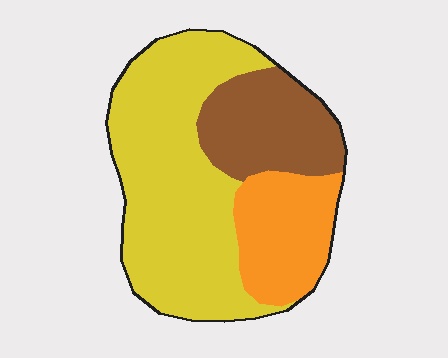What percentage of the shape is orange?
Orange covers around 20% of the shape.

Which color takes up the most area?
Yellow, at roughly 55%.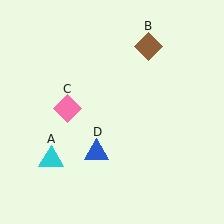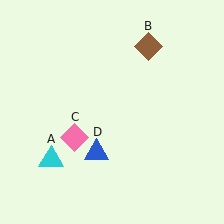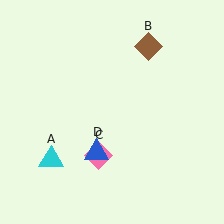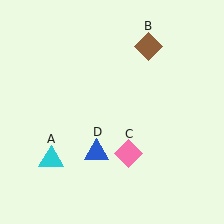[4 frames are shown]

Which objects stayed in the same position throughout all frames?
Cyan triangle (object A) and brown diamond (object B) and blue triangle (object D) remained stationary.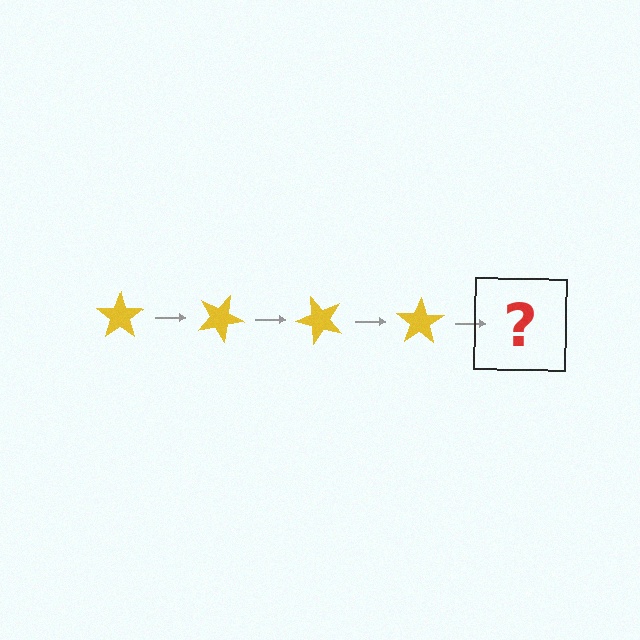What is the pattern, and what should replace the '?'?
The pattern is that the star rotates 25 degrees each step. The '?' should be a yellow star rotated 100 degrees.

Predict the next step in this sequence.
The next step is a yellow star rotated 100 degrees.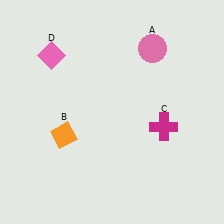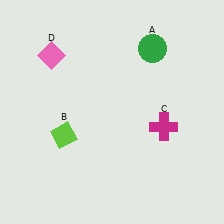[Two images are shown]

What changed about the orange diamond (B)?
In Image 1, B is orange. In Image 2, it changed to lime.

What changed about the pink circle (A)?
In Image 1, A is pink. In Image 2, it changed to green.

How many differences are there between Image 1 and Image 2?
There are 2 differences between the two images.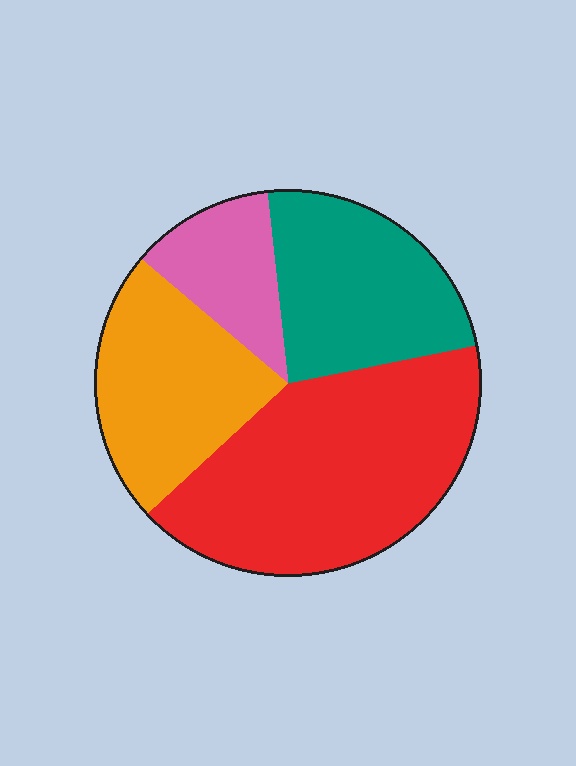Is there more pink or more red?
Red.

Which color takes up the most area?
Red, at roughly 40%.